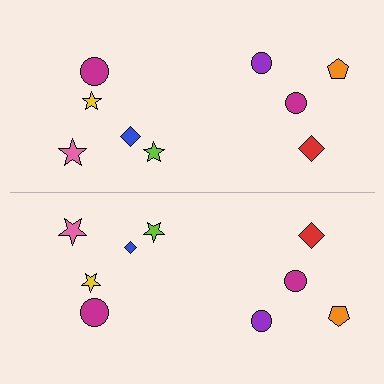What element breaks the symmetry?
The blue diamond on the bottom side has a different size than its mirror counterpart.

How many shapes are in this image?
There are 18 shapes in this image.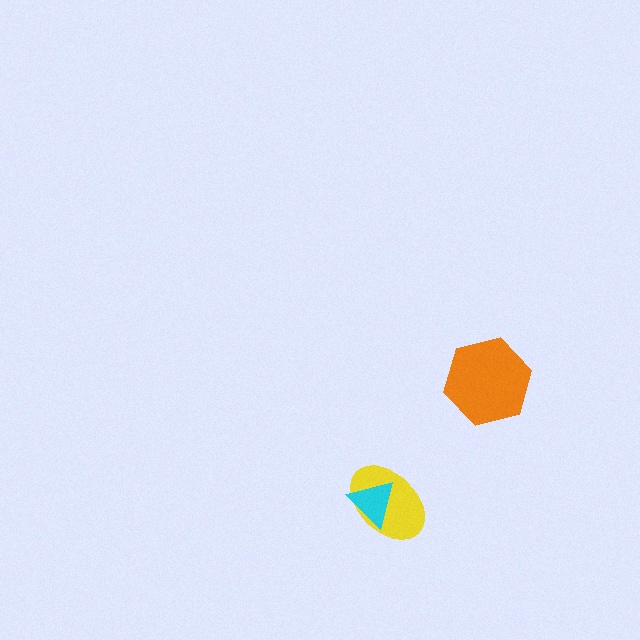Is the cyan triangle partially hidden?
No, no other shape covers it.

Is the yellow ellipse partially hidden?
Yes, it is partially covered by another shape.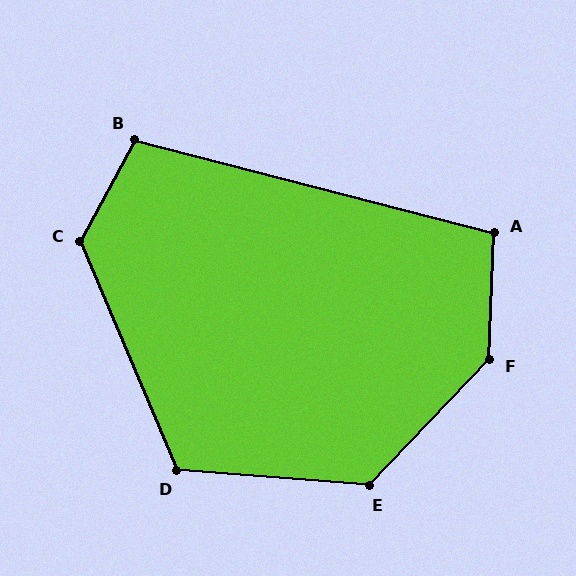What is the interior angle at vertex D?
Approximately 118 degrees (obtuse).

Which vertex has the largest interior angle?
F, at approximately 139 degrees.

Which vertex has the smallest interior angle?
A, at approximately 102 degrees.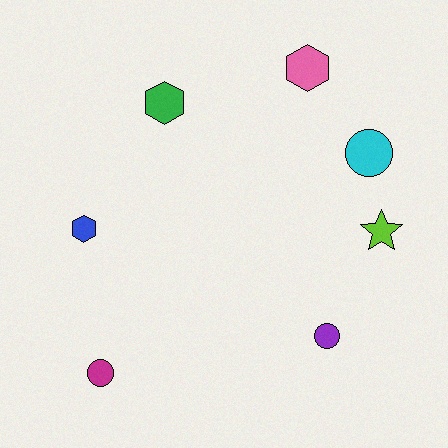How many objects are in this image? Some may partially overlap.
There are 7 objects.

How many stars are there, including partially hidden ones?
There is 1 star.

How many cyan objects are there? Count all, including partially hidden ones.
There is 1 cyan object.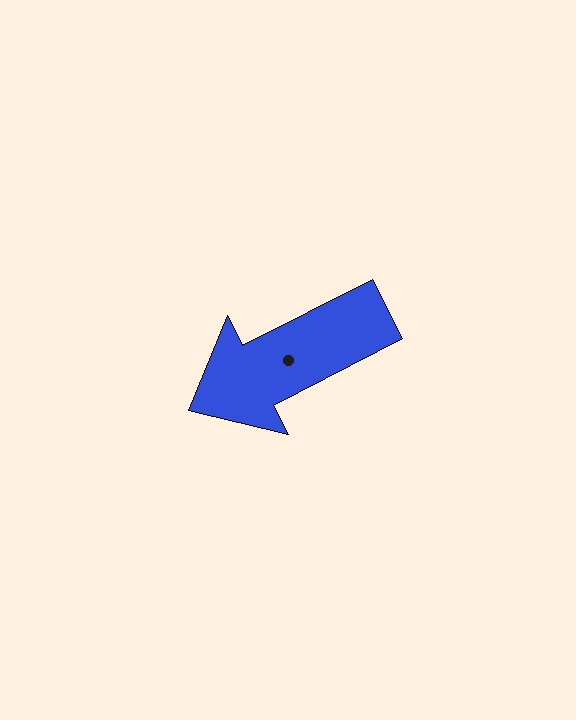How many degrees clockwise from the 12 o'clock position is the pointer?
Approximately 243 degrees.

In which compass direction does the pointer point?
Southwest.